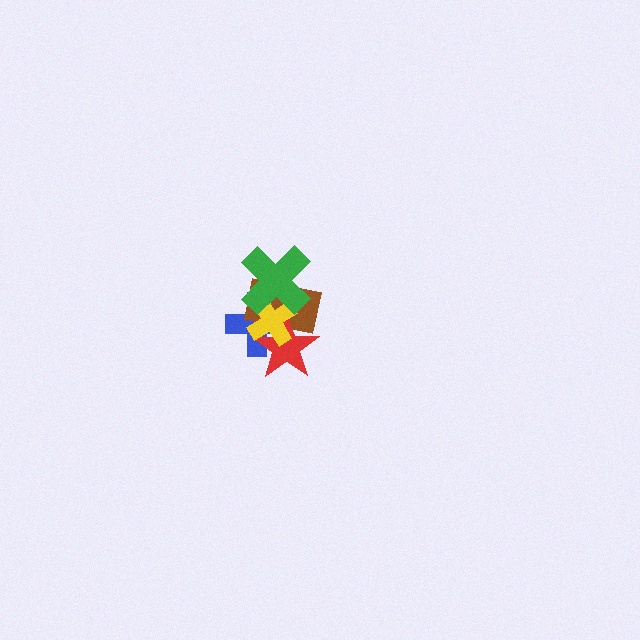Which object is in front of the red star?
The yellow cross is in front of the red star.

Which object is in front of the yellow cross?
The green cross is in front of the yellow cross.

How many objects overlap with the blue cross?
4 objects overlap with the blue cross.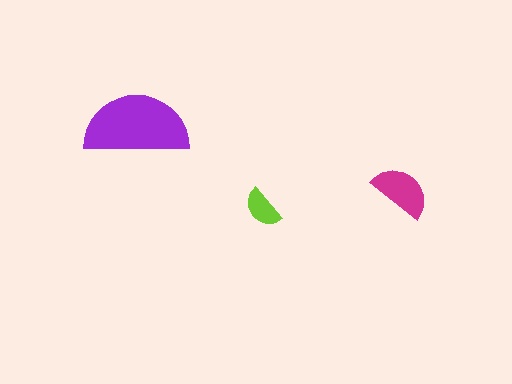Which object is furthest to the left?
The purple semicircle is leftmost.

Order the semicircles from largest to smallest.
the purple one, the magenta one, the lime one.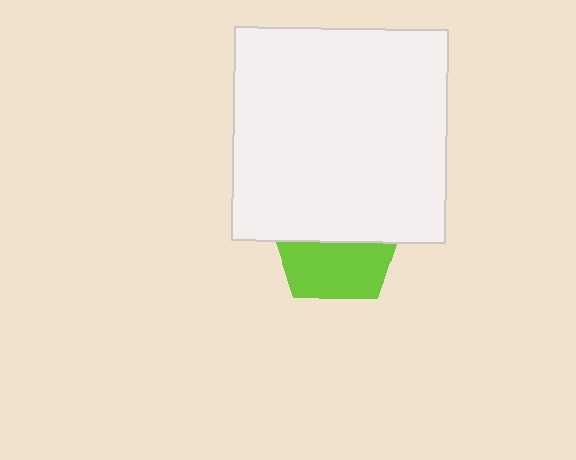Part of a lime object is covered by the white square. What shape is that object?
It is a pentagon.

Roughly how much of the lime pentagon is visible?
About half of it is visible (roughly 47%).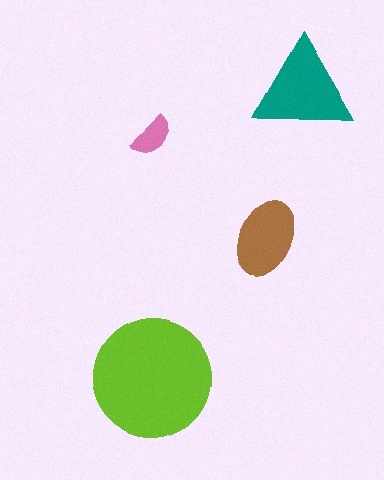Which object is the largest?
The lime circle.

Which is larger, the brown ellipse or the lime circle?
The lime circle.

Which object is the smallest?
The pink semicircle.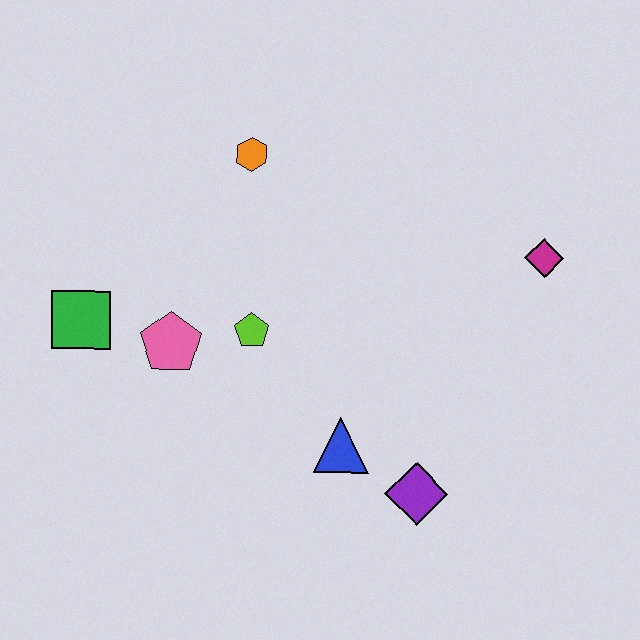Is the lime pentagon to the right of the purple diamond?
No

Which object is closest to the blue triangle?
The purple diamond is closest to the blue triangle.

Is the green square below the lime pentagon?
No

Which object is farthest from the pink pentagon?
The magenta diamond is farthest from the pink pentagon.